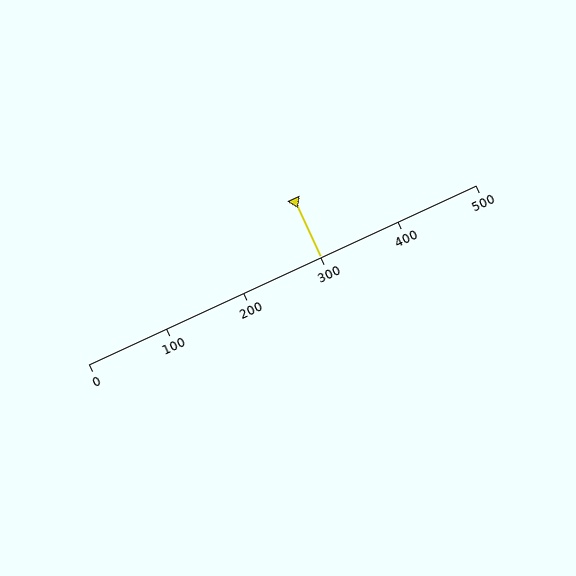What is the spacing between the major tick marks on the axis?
The major ticks are spaced 100 apart.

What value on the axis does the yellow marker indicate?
The marker indicates approximately 300.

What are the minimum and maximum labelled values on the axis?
The axis runs from 0 to 500.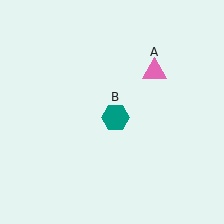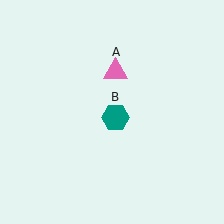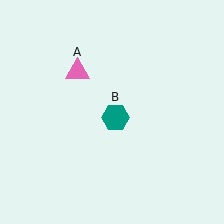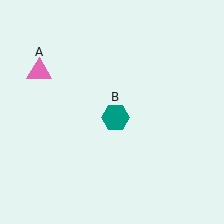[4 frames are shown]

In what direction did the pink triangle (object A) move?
The pink triangle (object A) moved left.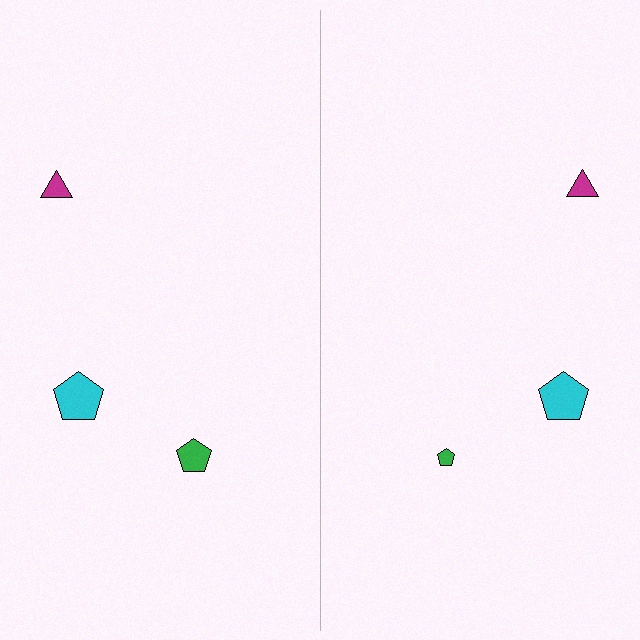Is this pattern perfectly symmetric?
No, the pattern is not perfectly symmetric. The green pentagon on the right side has a different size than its mirror counterpart.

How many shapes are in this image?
There are 6 shapes in this image.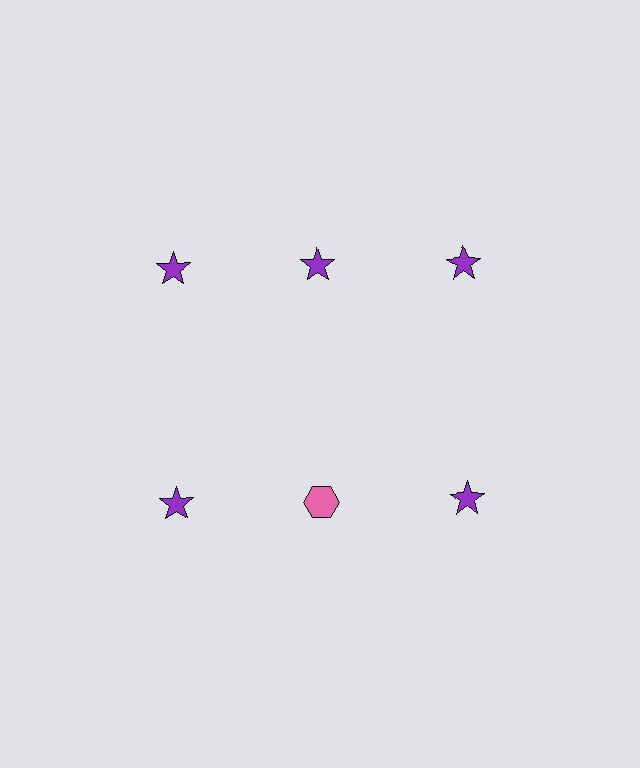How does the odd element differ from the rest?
It differs in both color (pink instead of purple) and shape (hexagon instead of star).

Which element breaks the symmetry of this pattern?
The pink hexagon in the second row, second from left column breaks the symmetry. All other shapes are purple stars.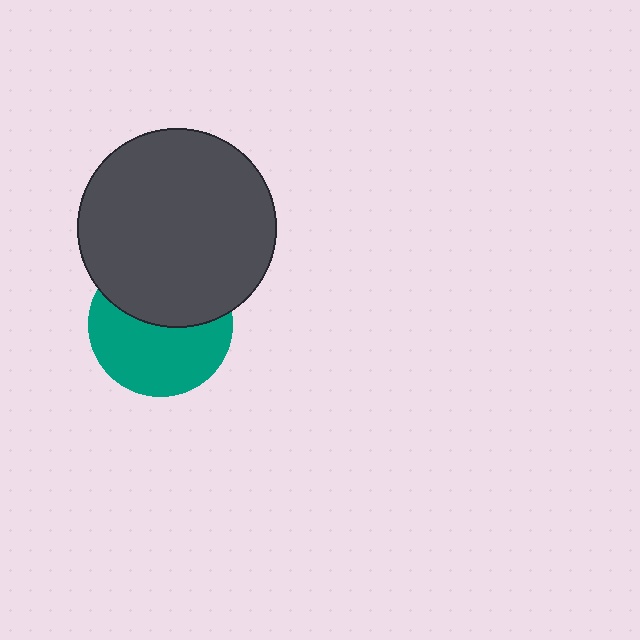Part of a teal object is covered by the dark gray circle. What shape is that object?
It is a circle.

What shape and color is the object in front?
The object in front is a dark gray circle.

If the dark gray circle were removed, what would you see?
You would see the complete teal circle.